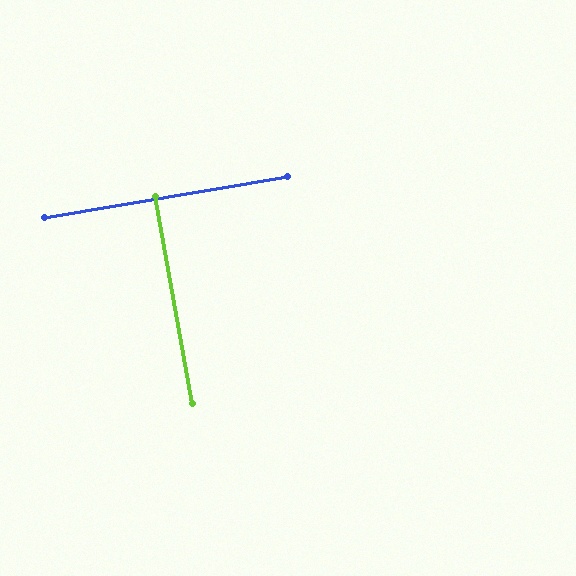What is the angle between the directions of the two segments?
Approximately 90 degrees.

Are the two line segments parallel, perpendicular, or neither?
Perpendicular — they meet at approximately 90°.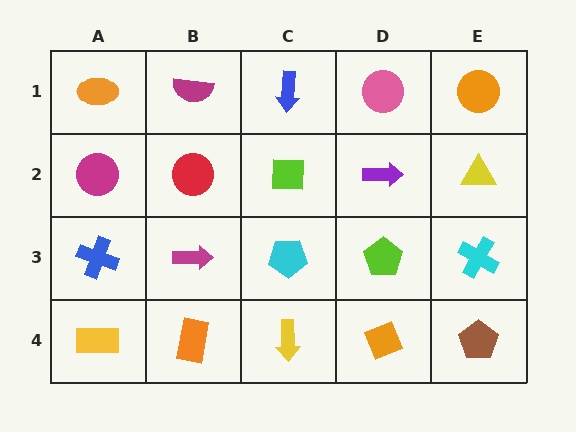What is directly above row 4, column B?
A magenta arrow.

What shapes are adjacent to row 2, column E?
An orange circle (row 1, column E), a cyan cross (row 3, column E), a purple arrow (row 2, column D).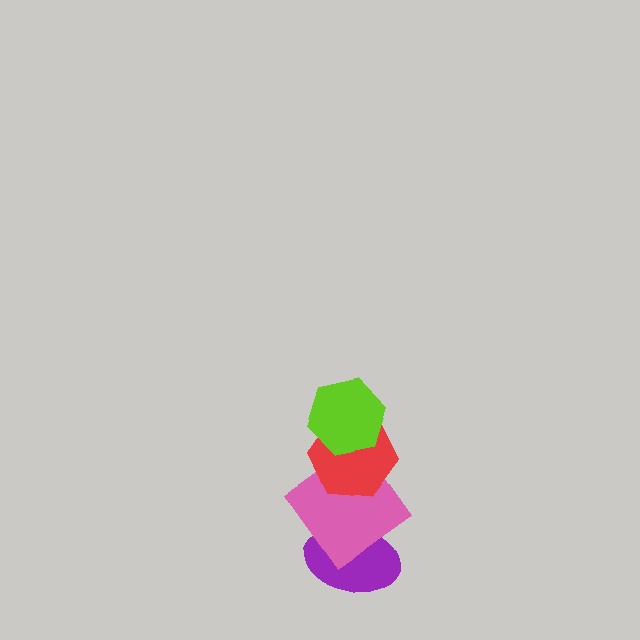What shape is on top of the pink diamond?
The red hexagon is on top of the pink diamond.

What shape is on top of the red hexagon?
The lime hexagon is on top of the red hexagon.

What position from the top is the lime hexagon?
The lime hexagon is 1st from the top.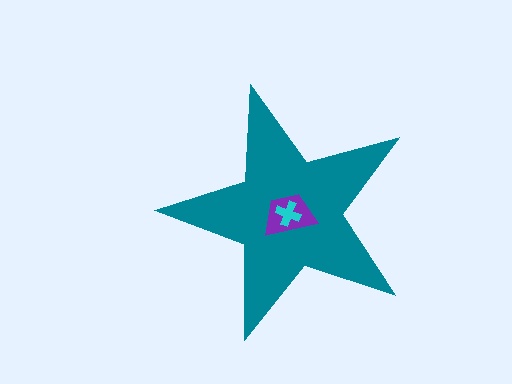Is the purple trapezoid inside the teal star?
Yes.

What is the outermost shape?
The teal star.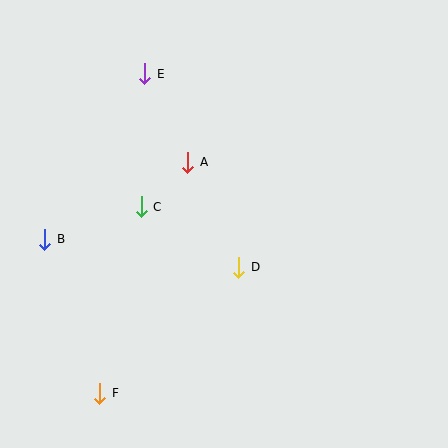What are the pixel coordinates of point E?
Point E is at (145, 74).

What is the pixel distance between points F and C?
The distance between F and C is 191 pixels.